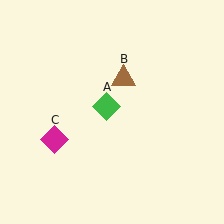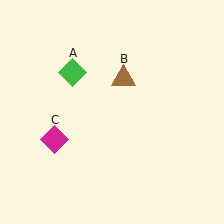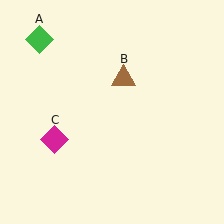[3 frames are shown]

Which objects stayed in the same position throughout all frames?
Brown triangle (object B) and magenta diamond (object C) remained stationary.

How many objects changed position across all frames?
1 object changed position: green diamond (object A).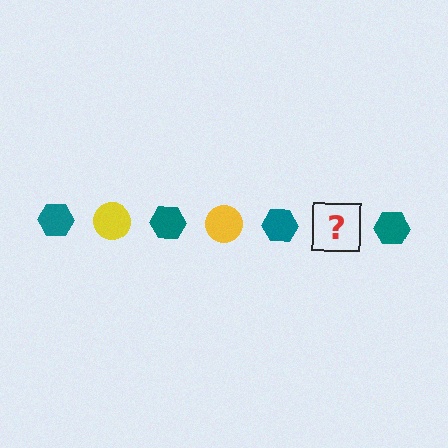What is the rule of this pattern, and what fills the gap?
The rule is that the pattern alternates between teal hexagon and yellow circle. The gap should be filled with a yellow circle.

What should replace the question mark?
The question mark should be replaced with a yellow circle.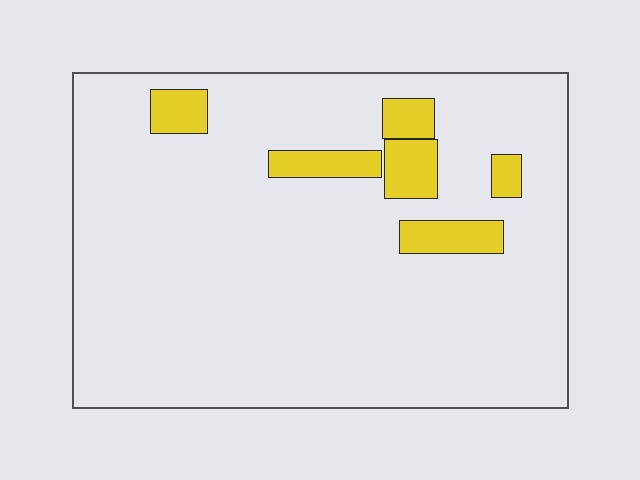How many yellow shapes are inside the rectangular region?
6.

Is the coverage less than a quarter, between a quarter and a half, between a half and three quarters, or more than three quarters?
Less than a quarter.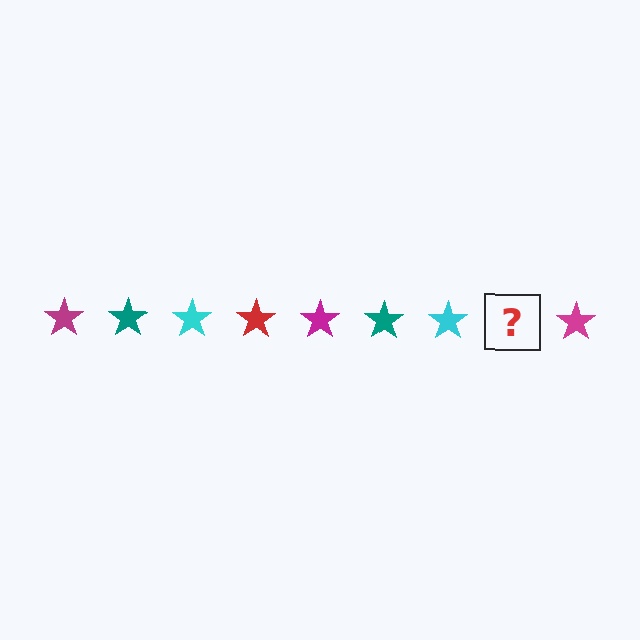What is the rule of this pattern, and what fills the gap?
The rule is that the pattern cycles through magenta, teal, cyan, red stars. The gap should be filled with a red star.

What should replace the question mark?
The question mark should be replaced with a red star.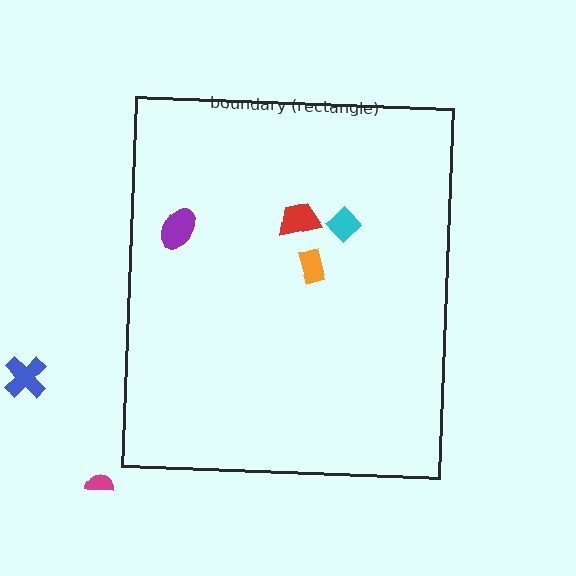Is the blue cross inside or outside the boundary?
Outside.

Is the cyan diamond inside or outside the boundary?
Inside.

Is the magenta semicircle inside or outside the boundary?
Outside.